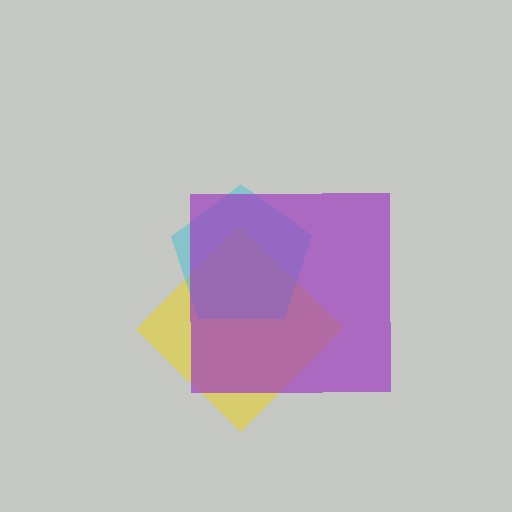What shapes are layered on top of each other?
The layered shapes are: a yellow diamond, a cyan pentagon, a purple square.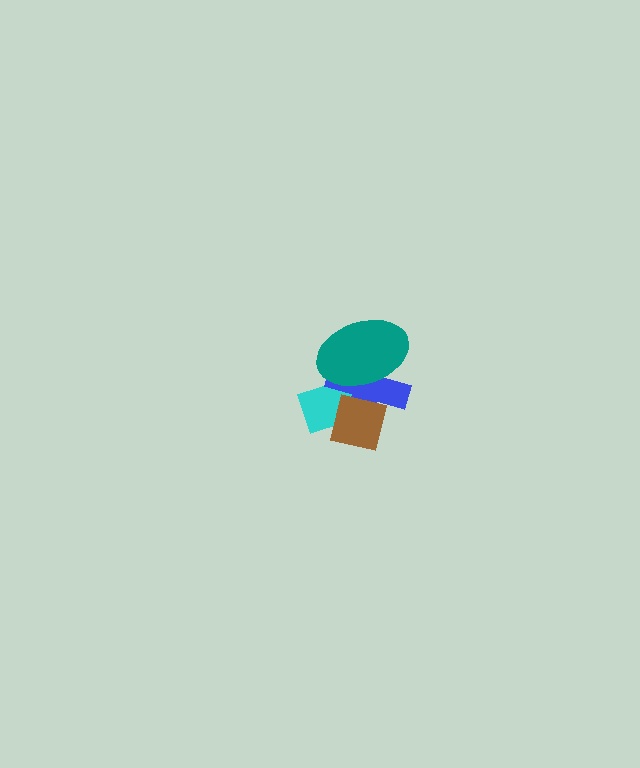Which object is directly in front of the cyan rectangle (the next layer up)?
The blue cross is directly in front of the cyan rectangle.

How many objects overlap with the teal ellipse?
3 objects overlap with the teal ellipse.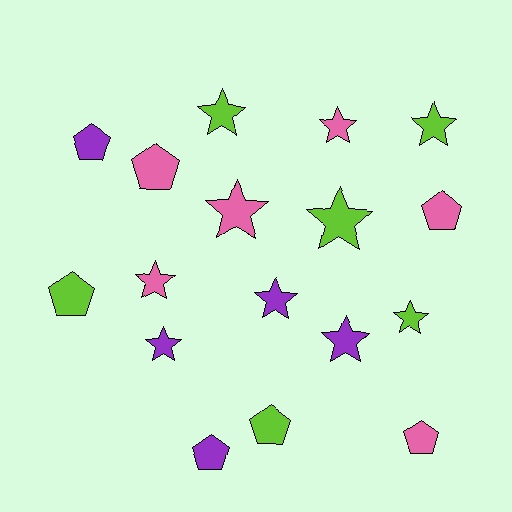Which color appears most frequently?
Pink, with 6 objects.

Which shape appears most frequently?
Star, with 10 objects.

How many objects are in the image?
There are 17 objects.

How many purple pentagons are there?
There are 2 purple pentagons.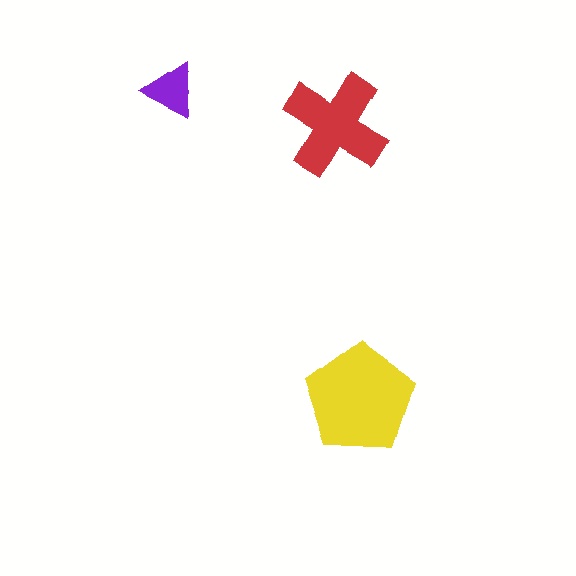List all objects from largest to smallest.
The yellow pentagon, the red cross, the purple triangle.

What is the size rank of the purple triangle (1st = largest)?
3rd.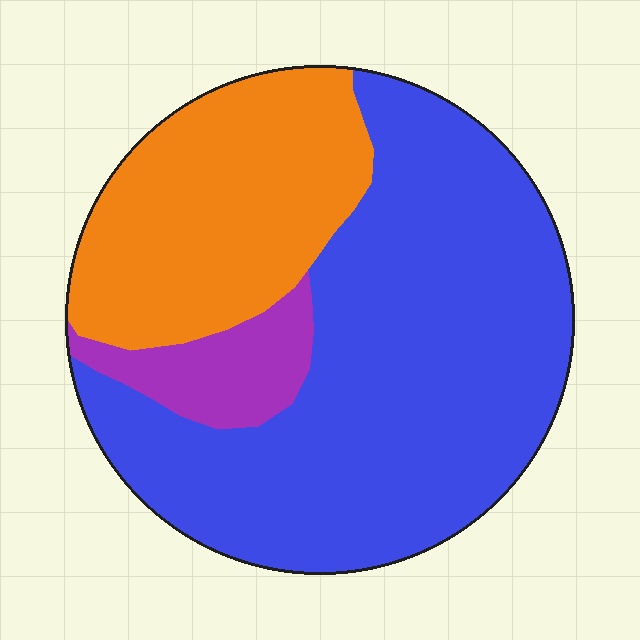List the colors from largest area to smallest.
From largest to smallest: blue, orange, purple.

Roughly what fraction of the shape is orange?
Orange covers about 30% of the shape.